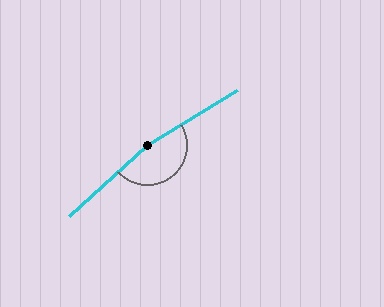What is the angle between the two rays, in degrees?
Approximately 169 degrees.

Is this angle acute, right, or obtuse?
It is obtuse.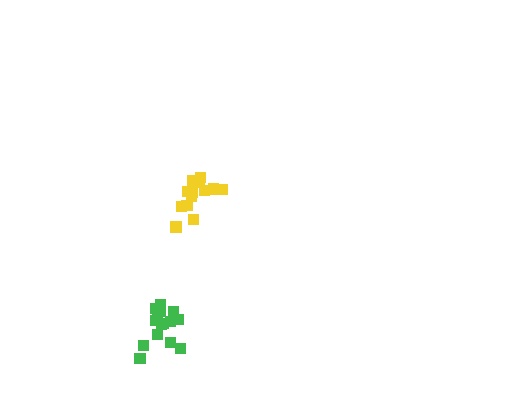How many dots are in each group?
Group 1: 14 dots, Group 2: 16 dots (30 total).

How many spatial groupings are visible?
There are 2 spatial groupings.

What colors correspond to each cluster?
The clusters are colored: yellow, green.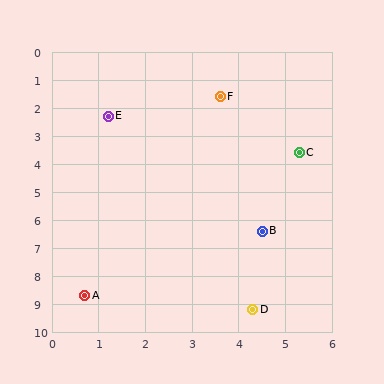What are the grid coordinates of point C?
Point C is at approximately (5.3, 3.6).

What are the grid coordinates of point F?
Point F is at approximately (3.6, 1.6).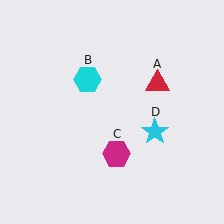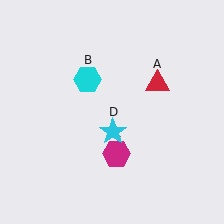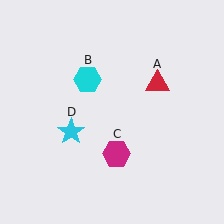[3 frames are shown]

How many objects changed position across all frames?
1 object changed position: cyan star (object D).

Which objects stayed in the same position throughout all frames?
Red triangle (object A) and cyan hexagon (object B) and magenta hexagon (object C) remained stationary.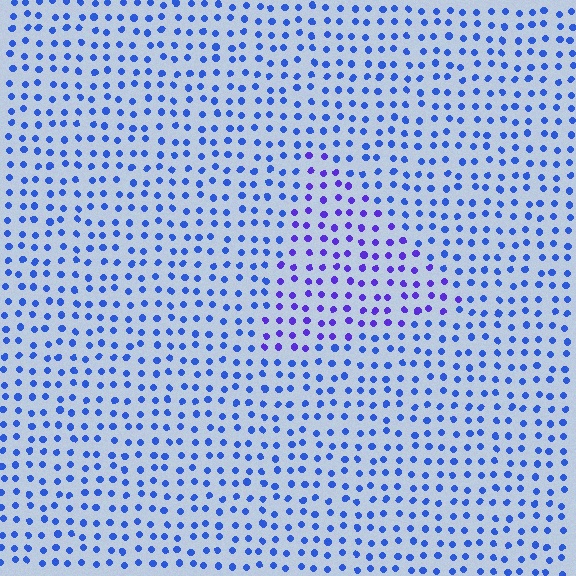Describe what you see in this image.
The image is filled with small blue elements in a uniform arrangement. A triangle-shaped region is visible where the elements are tinted to a slightly different hue, forming a subtle color boundary.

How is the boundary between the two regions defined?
The boundary is defined purely by a slight shift in hue (about 32 degrees). Spacing, size, and orientation are identical on both sides.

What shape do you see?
I see a triangle.